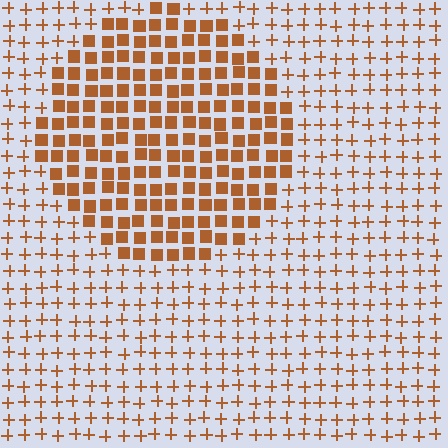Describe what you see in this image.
The image is filled with small brown elements arranged in a uniform grid. A circle-shaped region contains squares, while the surrounding area contains plus signs. The boundary is defined purely by the change in element shape.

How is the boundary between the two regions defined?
The boundary is defined by a change in element shape: squares inside vs. plus signs outside. All elements share the same color and spacing.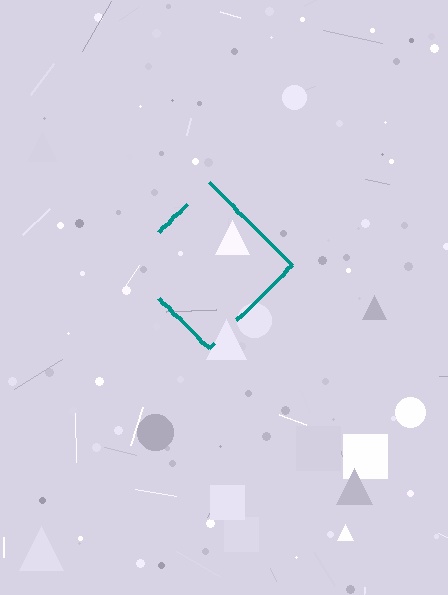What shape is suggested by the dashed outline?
The dashed outline suggests a diamond.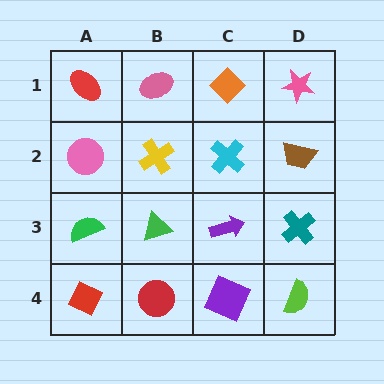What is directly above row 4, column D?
A teal cross.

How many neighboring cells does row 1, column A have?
2.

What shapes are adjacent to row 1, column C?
A cyan cross (row 2, column C), a pink ellipse (row 1, column B), a pink star (row 1, column D).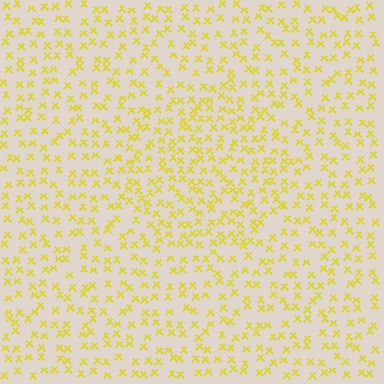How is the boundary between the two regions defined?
The boundary is defined by a change in element density (approximately 1.5x ratio). All elements are the same color, size, and shape.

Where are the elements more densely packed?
The elements are more densely packed inside the circle boundary.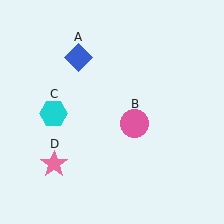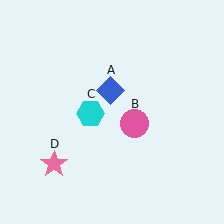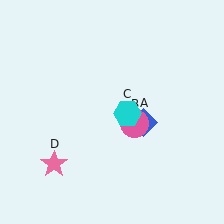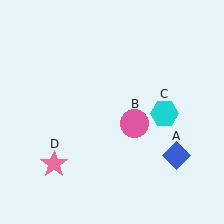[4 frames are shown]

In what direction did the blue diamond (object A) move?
The blue diamond (object A) moved down and to the right.